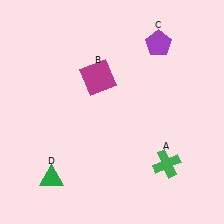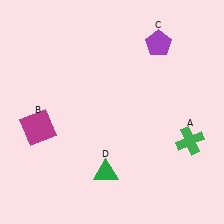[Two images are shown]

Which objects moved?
The objects that moved are: the green cross (A), the magenta square (B), the green triangle (D).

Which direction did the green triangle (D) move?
The green triangle (D) moved right.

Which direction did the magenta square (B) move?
The magenta square (B) moved left.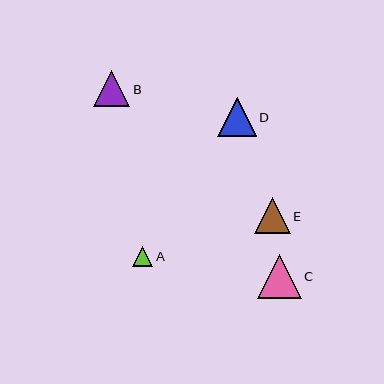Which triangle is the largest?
Triangle C is the largest with a size of approximately 43 pixels.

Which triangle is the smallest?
Triangle A is the smallest with a size of approximately 21 pixels.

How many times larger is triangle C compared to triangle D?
Triangle C is approximately 1.1 times the size of triangle D.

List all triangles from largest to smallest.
From largest to smallest: C, D, B, E, A.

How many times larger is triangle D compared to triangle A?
Triangle D is approximately 1.8 times the size of triangle A.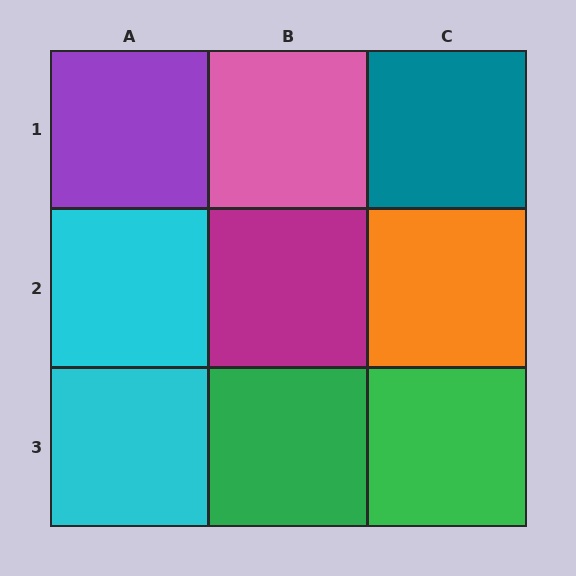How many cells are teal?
1 cell is teal.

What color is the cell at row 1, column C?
Teal.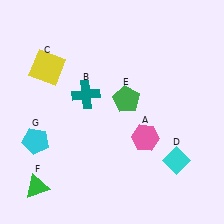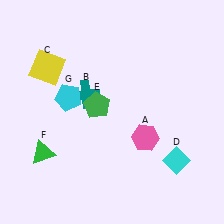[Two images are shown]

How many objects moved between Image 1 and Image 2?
3 objects moved between the two images.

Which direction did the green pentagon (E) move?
The green pentagon (E) moved left.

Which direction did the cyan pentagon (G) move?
The cyan pentagon (G) moved up.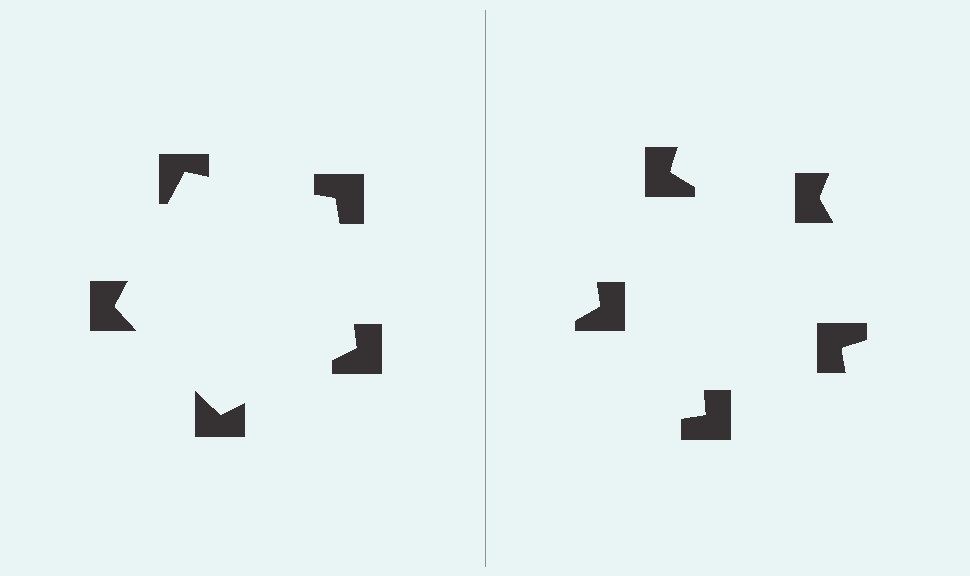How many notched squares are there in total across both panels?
10 — 5 on each side.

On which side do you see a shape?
An illusory pentagon appears on the left side. On the right side the wedge cuts are rotated, so no coherent shape forms.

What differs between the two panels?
The notched squares are positioned identically on both sides; only the wedge orientations differ. On the left they align to a pentagon; on the right they are misaligned.